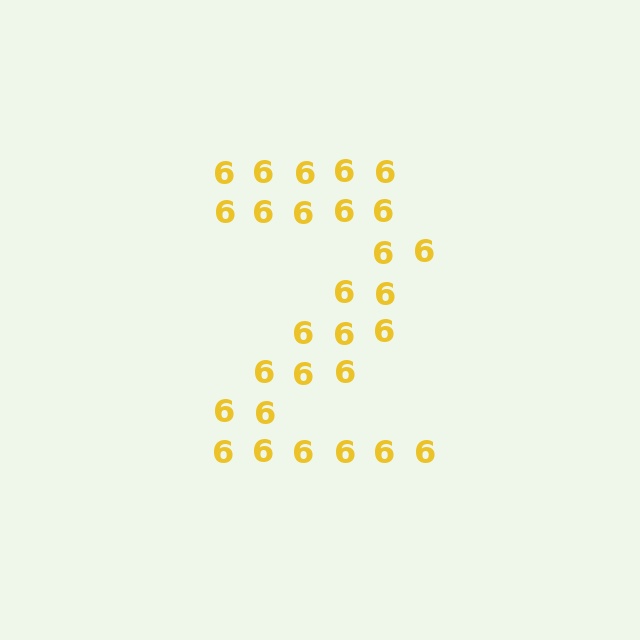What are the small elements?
The small elements are digit 6's.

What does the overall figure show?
The overall figure shows the digit 2.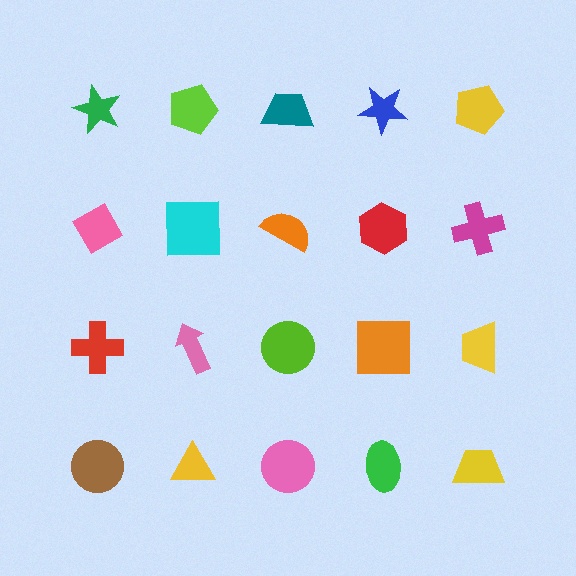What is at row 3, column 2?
A pink arrow.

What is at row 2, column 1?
A pink diamond.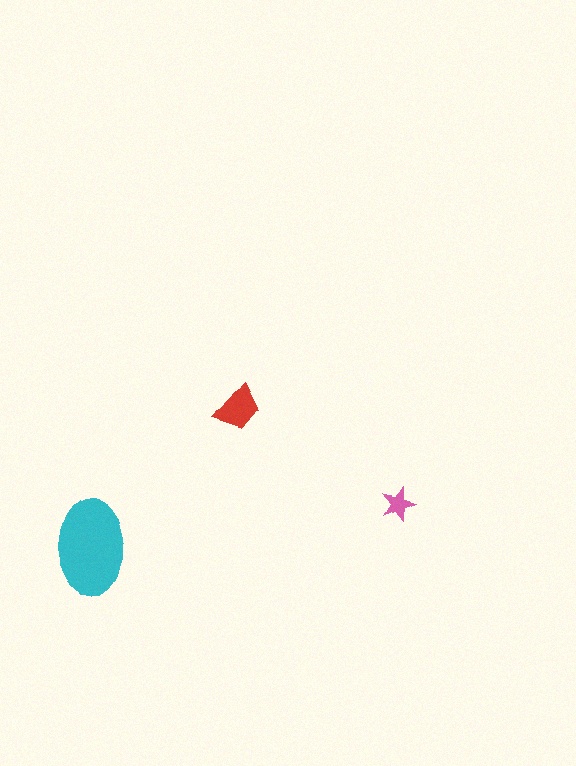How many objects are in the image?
There are 3 objects in the image.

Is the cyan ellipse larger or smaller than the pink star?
Larger.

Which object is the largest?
The cyan ellipse.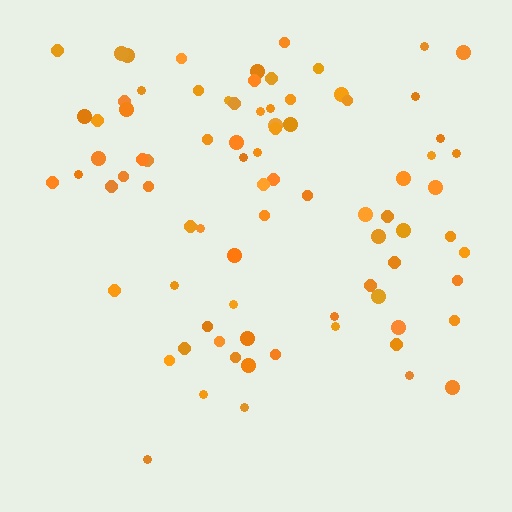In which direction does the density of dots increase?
From bottom to top, with the top side densest.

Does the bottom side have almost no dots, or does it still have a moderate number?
Still a moderate number, just noticeably fewer than the top.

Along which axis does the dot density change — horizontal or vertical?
Vertical.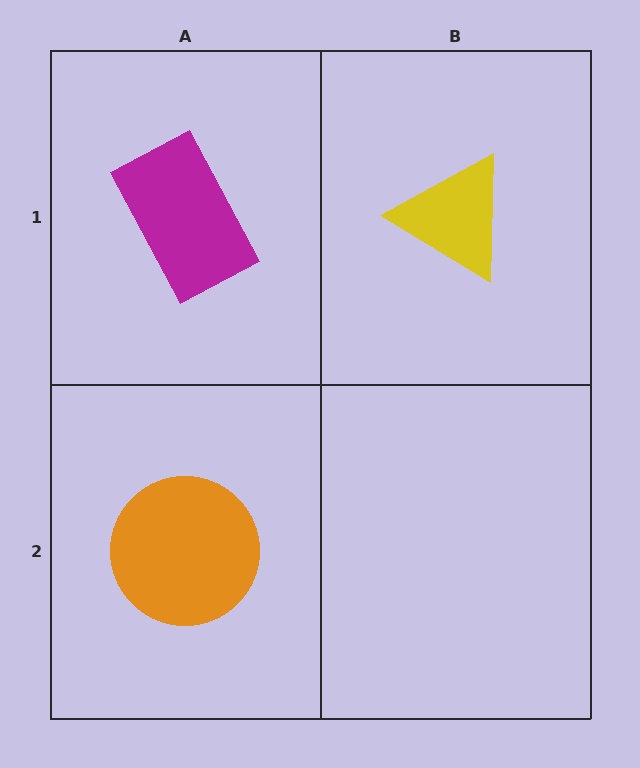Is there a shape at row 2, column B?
No, that cell is empty.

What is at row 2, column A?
An orange circle.